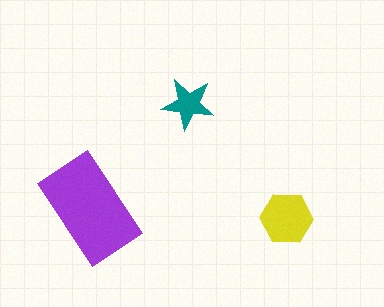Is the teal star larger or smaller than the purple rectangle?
Smaller.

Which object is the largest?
The purple rectangle.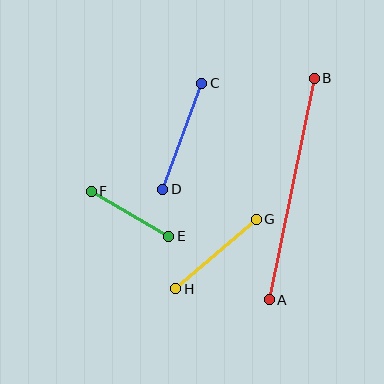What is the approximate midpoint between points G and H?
The midpoint is at approximately (216, 254) pixels.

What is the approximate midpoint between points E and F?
The midpoint is at approximately (130, 214) pixels.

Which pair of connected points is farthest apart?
Points A and B are farthest apart.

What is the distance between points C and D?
The distance is approximately 113 pixels.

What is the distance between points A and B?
The distance is approximately 226 pixels.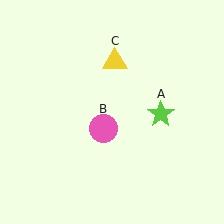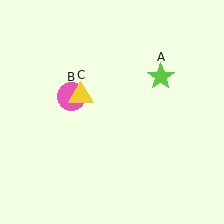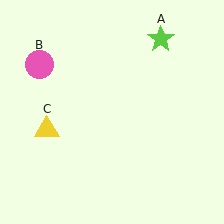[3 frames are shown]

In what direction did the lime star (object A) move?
The lime star (object A) moved up.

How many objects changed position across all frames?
3 objects changed position: lime star (object A), pink circle (object B), yellow triangle (object C).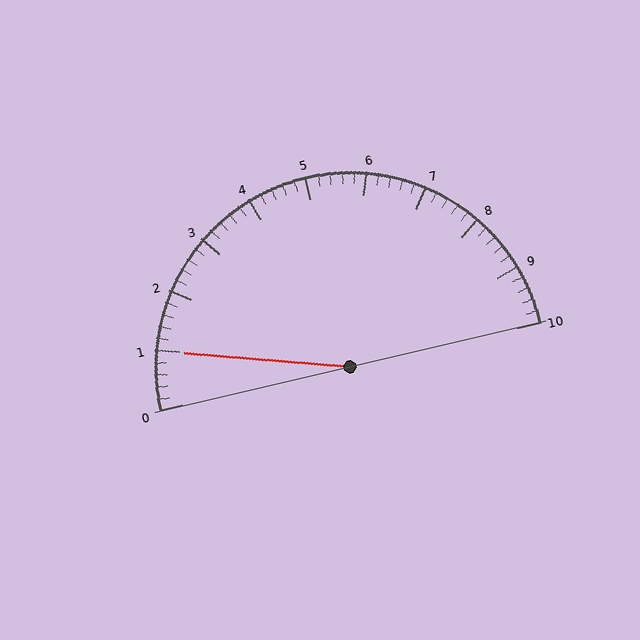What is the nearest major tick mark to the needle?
The nearest major tick mark is 1.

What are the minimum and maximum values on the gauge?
The gauge ranges from 0 to 10.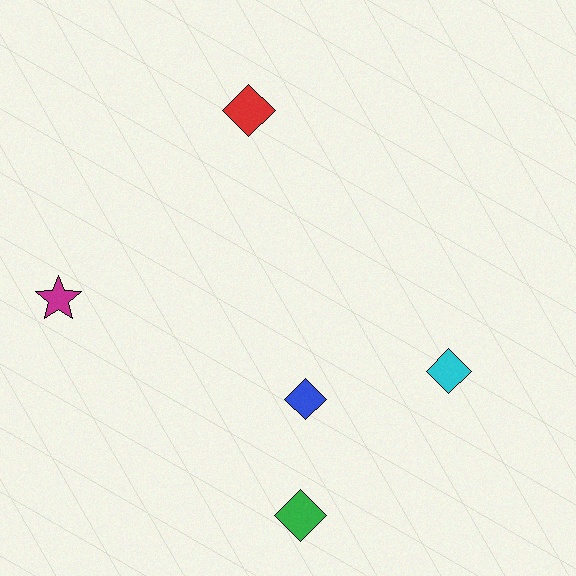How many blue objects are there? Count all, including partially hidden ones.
There is 1 blue object.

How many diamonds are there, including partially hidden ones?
There are 4 diamonds.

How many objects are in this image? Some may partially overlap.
There are 5 objects.